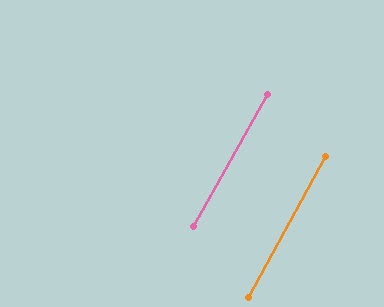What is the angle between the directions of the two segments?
Approximately 1 degree.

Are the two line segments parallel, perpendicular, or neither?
Parallel — their directions differ by only 0.8°.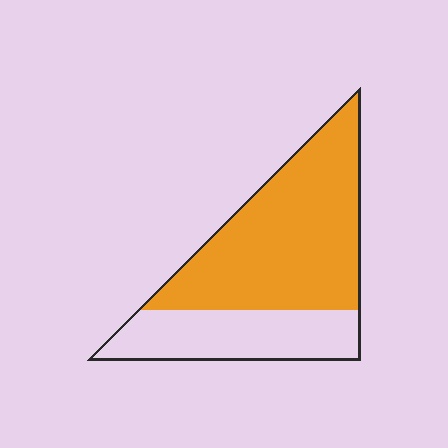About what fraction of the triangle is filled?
About two thirds (2/3).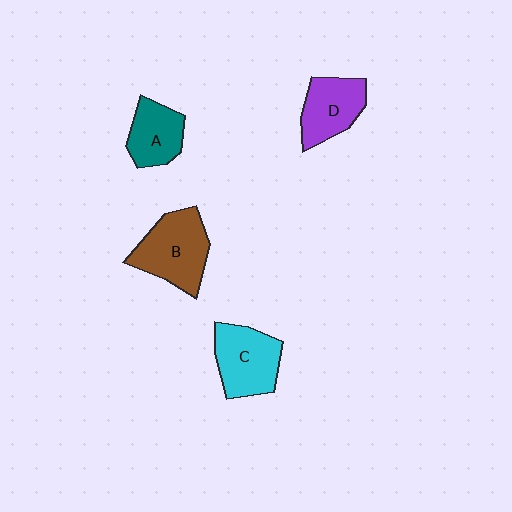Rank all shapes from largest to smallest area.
From largest to smallest: B (brown), C (cyan), D (purple), A (teal).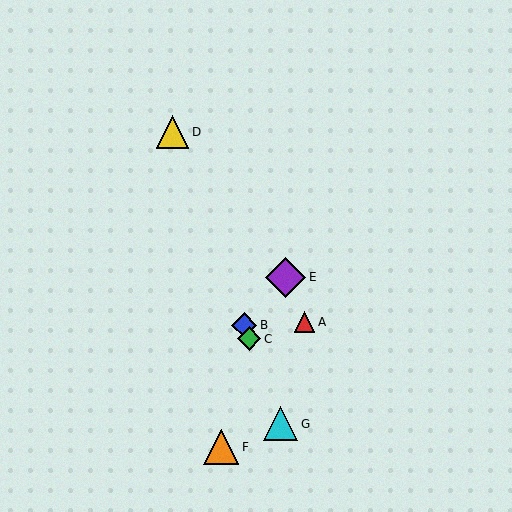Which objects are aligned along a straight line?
Objects B, C, D, G are aligned along a straight line.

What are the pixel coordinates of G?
Object G is at (281, 424).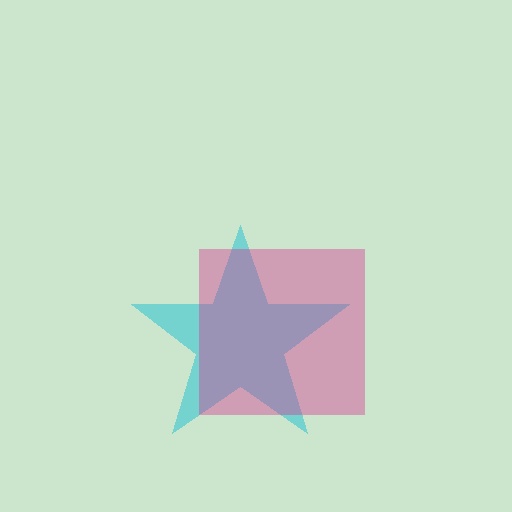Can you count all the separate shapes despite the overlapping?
Yes, there are 2 separate shapes.